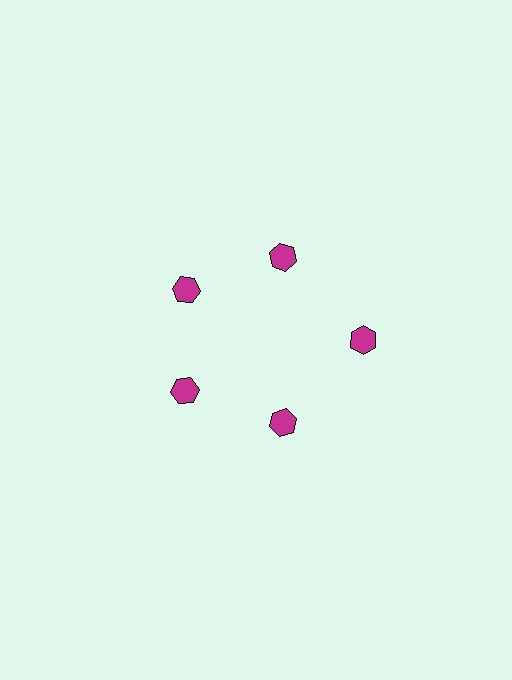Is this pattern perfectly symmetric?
No. The 5 magenta hexagons are arranged in a ring, but one element near the 3 o'clock position is pushed outward from the center, breaking the 5-fold rotational symmetry.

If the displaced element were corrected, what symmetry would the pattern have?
It would have 5-fold rotational symmetry — the pattern would map onto itself every 72 degrees.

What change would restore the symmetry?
The symmetry would be restored by moving it inward, back onto the ring so that all 5 hexagons sit at equal angles and equal distance from the center.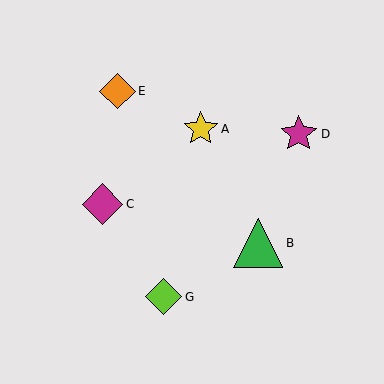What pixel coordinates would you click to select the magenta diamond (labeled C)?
Click at (103, 204) to select the magenta diamond C.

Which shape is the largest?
The green triangle (labeled B) is the largest.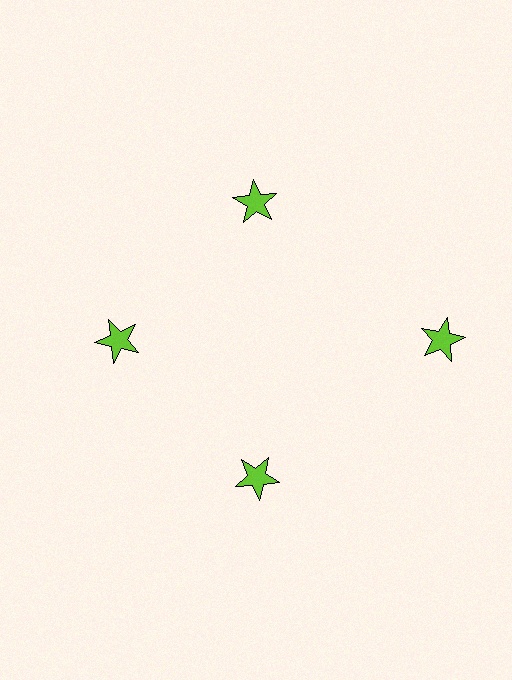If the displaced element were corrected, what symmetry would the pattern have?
It would have 4-fold rotational symmetry — the pattern would map onto itself every 90 degrees.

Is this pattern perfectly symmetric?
No. The 4 lime stars are arranged in a ring, but one element near the 3 o'clock position is pushed outward from the center, breaking the 4-fold rotational symmetry.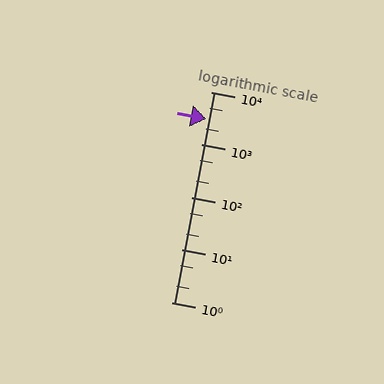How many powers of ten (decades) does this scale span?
The scale spans 4 decades, from 1 to 10000.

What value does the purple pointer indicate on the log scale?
The pointer indicates approximately 3100.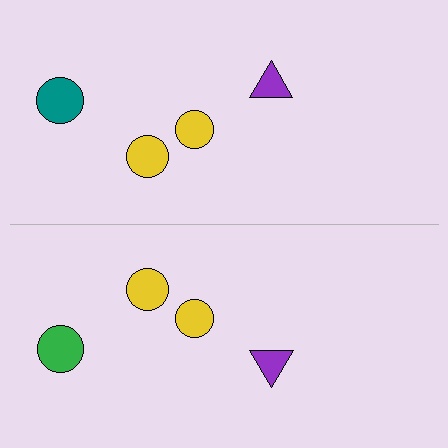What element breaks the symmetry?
The green circle on the bottom side breaks the symmetry — its mirror counterpart is teal.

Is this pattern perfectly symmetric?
No, the pattern is not perfectly symmetric. The green circle on the bottom side breaks the symmetry — its mirror counterpart is teal.